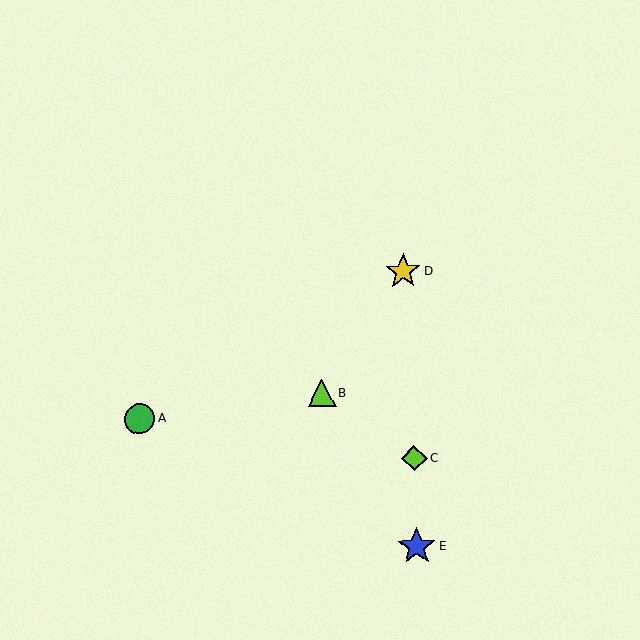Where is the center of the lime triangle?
The center of the lime triangle is at (321, 393).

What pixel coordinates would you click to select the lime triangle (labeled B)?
Click at (321, 393) to select the lime triangle B.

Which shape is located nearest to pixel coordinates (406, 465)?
The lime diamond (labeled C) at (414, 459) is nearest to that location.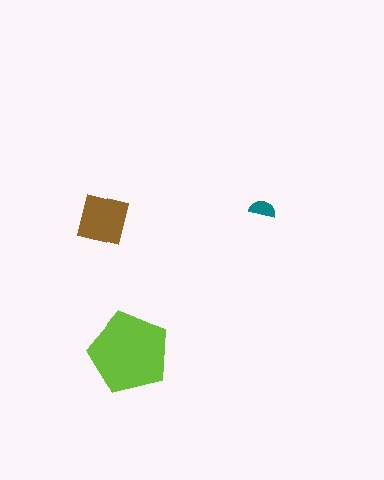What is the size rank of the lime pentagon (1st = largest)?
1st.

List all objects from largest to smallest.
The lime pentagon, the brown square, the teal semicircle.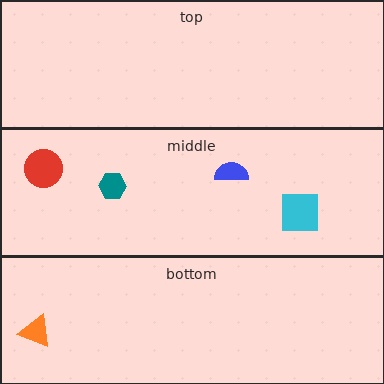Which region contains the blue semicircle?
The middle region.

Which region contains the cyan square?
The middle region.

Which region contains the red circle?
The middle region.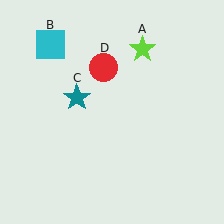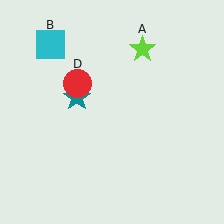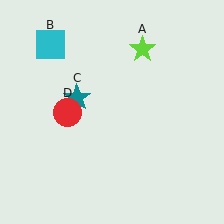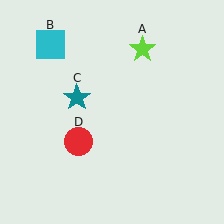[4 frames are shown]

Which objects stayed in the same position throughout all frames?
Lime star (object A) and cyan square (object B) and teal star (object C) remained stationary.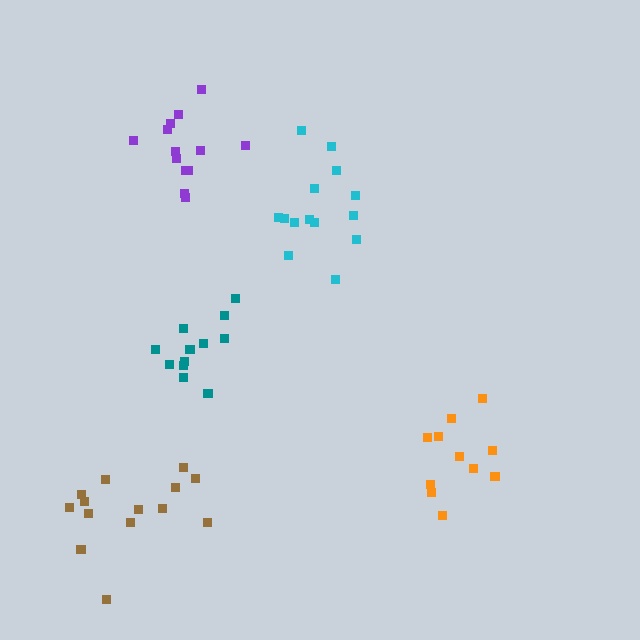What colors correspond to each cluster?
The clusters are colored: orange, teal, cyan, purple, brown.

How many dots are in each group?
Group 1: 11 dots, Group 2: 12 dots, Group 3: 14 dots, Group 4: 13 dots, Group 5: 14 dots (64 total).